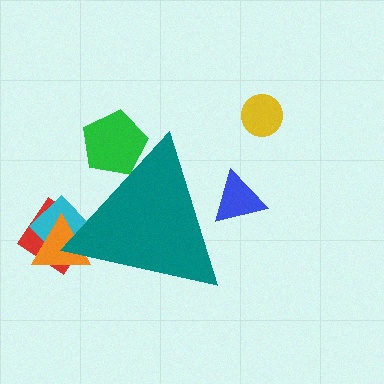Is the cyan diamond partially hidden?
Yes, the cyan diamond is partially hidden behind the teal triangle.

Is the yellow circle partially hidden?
No, the yellow circle is fully visible.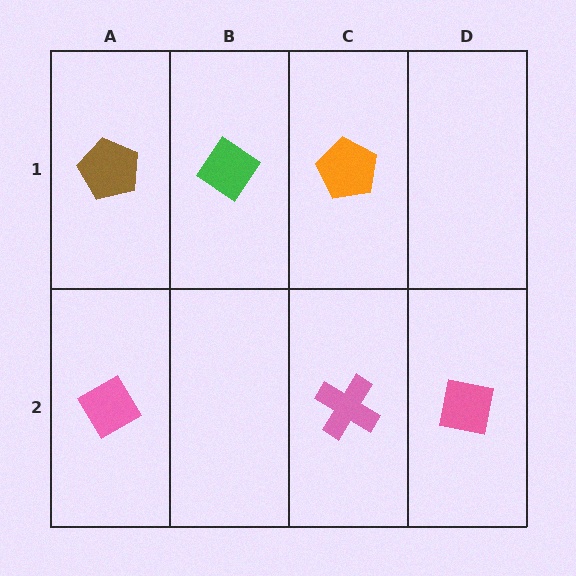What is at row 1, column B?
A green diamond.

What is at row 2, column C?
A pink cross.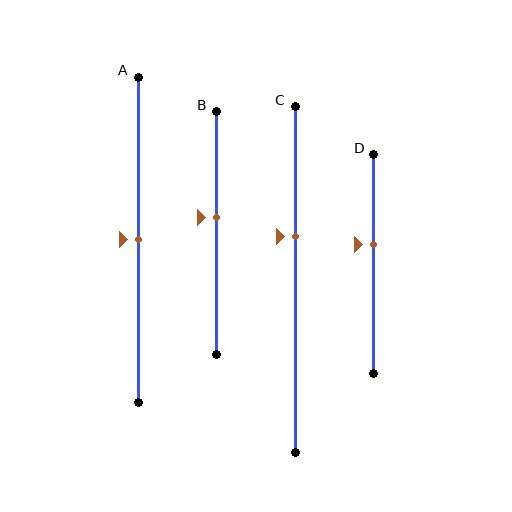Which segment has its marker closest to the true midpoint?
Segment A has its marker closest to the true midpoint.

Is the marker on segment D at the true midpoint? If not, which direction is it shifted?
No, the marker on segment D is shifted upward by about 9% of the segment length.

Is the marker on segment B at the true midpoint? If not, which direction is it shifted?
No, the marker on segment B is shifted upward by about 6% of the segment length.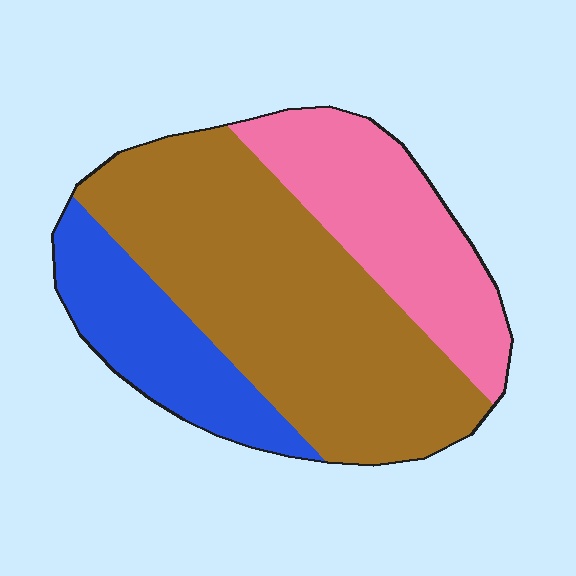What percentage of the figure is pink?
Pink takes up about one quarter (1/4) of the figure.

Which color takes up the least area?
Blue, at roughly 20%.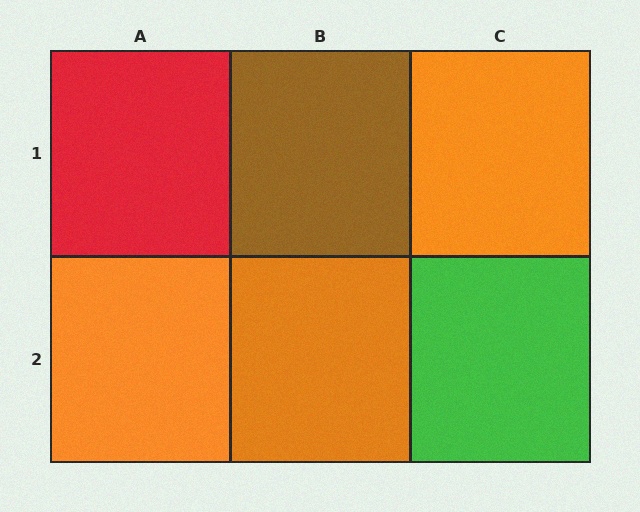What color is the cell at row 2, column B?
Orange.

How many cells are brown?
1 cell is brown.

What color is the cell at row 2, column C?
Green.